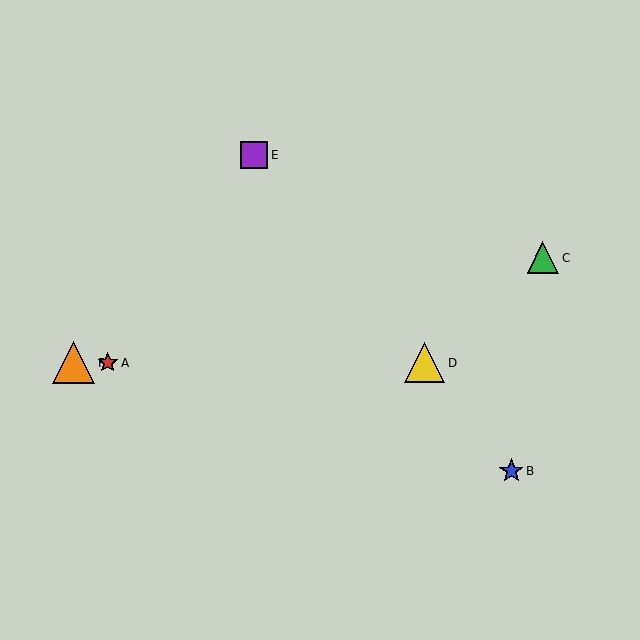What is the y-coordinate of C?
Object C is at y≈258.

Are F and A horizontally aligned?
Yes, both are at y≈363.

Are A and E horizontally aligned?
No, A is at y≈363 and E is at y≈155.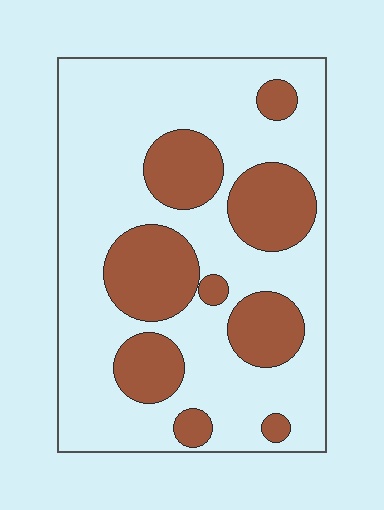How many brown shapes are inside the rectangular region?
9.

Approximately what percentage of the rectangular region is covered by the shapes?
Approximately 30%.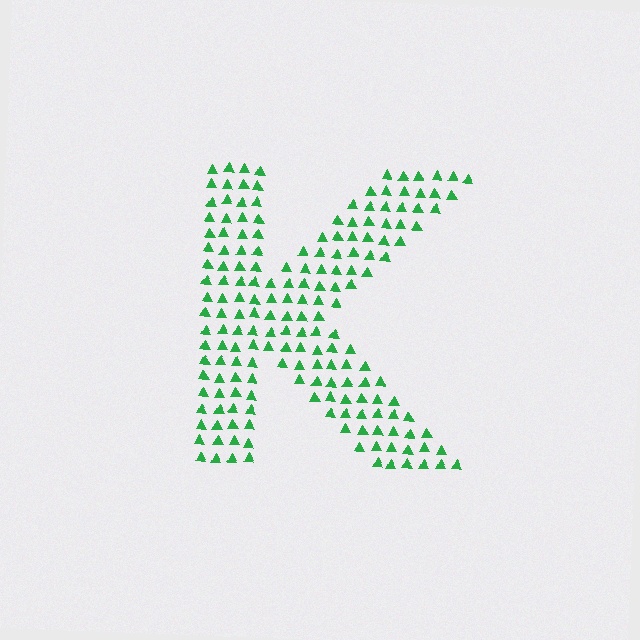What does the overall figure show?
The overall figure shows the letter K.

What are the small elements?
The small elements are triangles.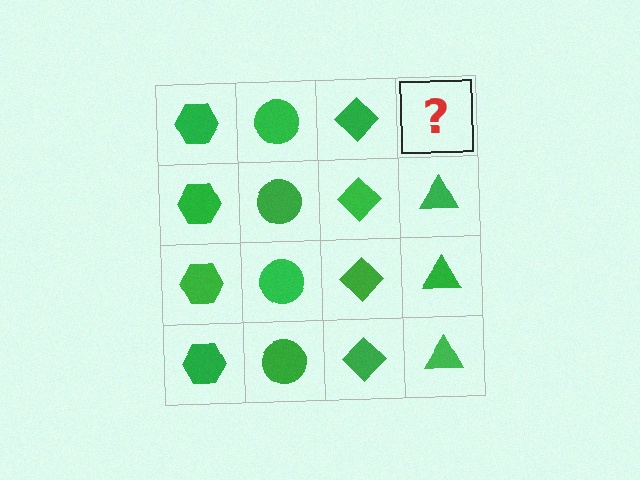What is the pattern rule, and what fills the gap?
The rule is that each column has a consistent shape. The gap should be filled with a green triangle.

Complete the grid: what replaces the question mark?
The question mark should be replaced with a green triangle.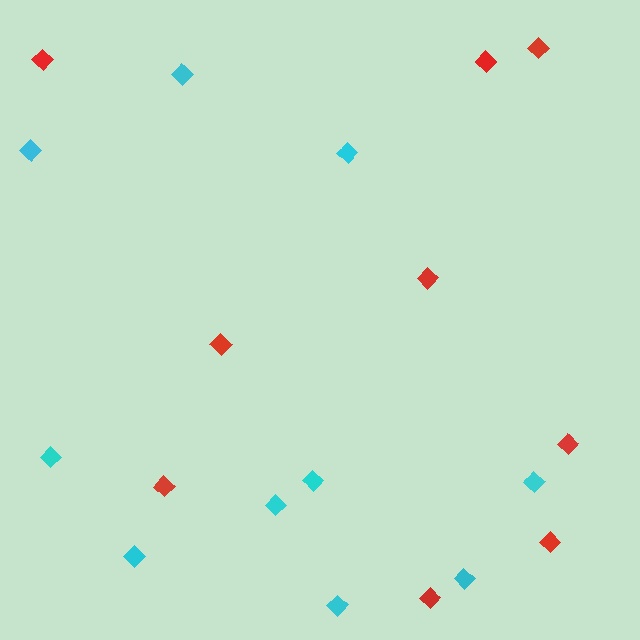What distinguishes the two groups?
There are 2 groups: one group of cyan diamonds (10) and one group of red diamonds (9).